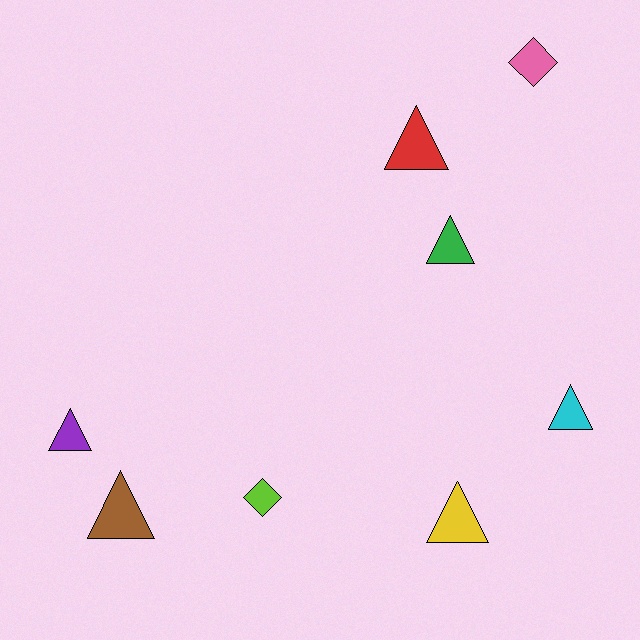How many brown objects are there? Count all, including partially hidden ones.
There is 1 brown object.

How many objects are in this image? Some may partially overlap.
There are 8 objects.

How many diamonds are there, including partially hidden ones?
There are 2 diamonds.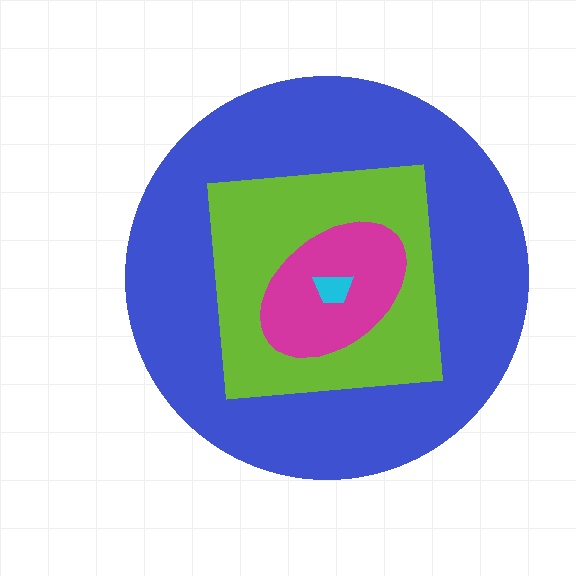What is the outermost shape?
The blue circle.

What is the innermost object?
The cyan trapezoid.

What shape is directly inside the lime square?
The magenta ellipse.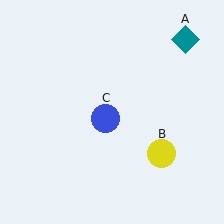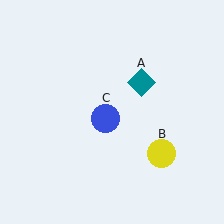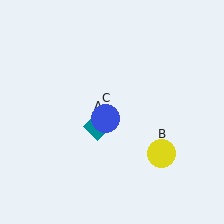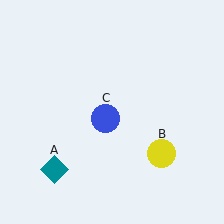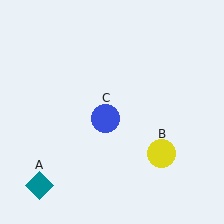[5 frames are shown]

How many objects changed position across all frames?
1 object changed position: teal diamond (object A).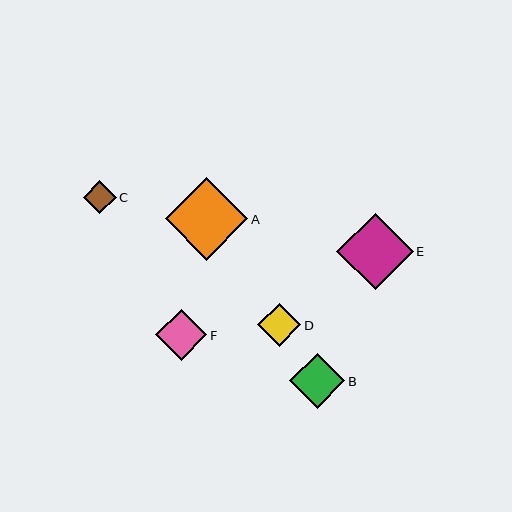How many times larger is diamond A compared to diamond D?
Diamond A is approximately 1.9 times the size of diamond D.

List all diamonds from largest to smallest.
From largest to smallest: A, E, B, F, D, C.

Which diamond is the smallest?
Diamond C is the smallest with a size of approximately 33 pixels.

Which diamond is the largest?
Diamond A is the largest with a size of approximately 82 pixels.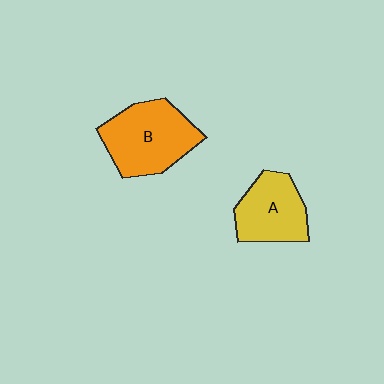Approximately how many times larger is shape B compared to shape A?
Approximately 1.3 times.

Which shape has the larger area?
Shape B (orange).